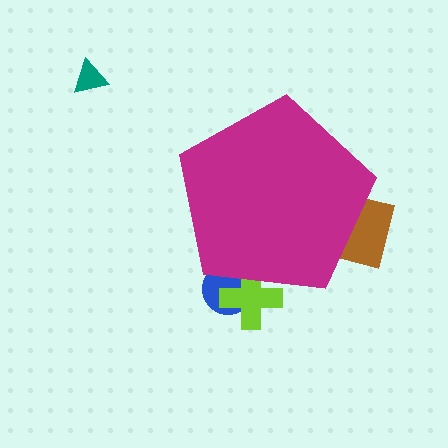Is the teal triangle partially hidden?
No, the teal triangle is fully visible.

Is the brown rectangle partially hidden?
Yes, the brown rectangle is partially hidden behind the magenta pentagon.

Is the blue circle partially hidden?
Yes, the blue circle is partially hidden behind the magenta pentagon.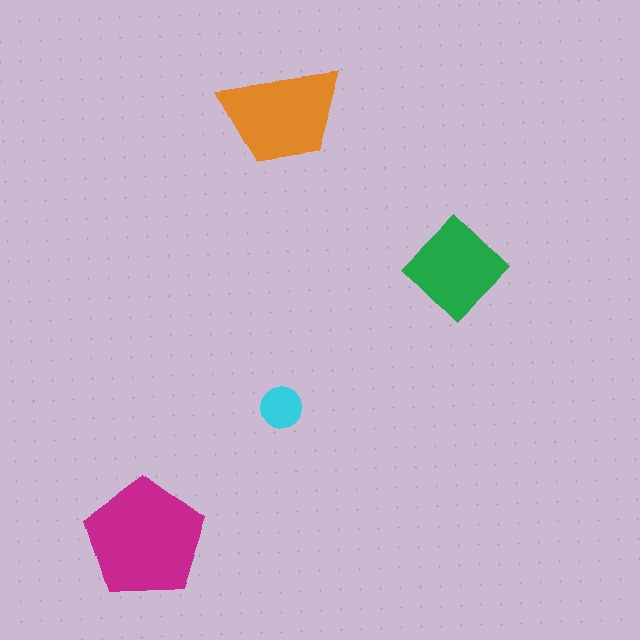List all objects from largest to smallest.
The magenta pentagon, the orange trapezoid, the green diamond, the cyan circle.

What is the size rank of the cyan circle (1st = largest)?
4th.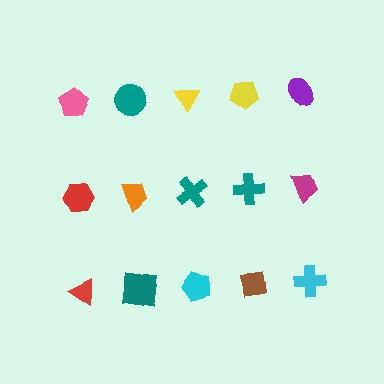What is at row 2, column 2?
An orange trapezoid.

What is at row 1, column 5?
A purple ellipse.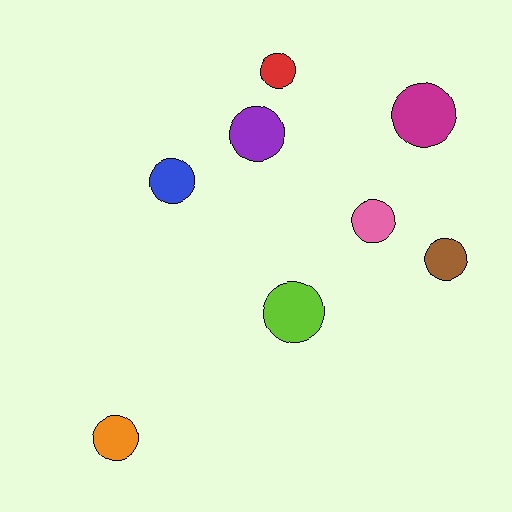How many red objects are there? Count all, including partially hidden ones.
There is 1 red object.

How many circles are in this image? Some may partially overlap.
There are 8 circles.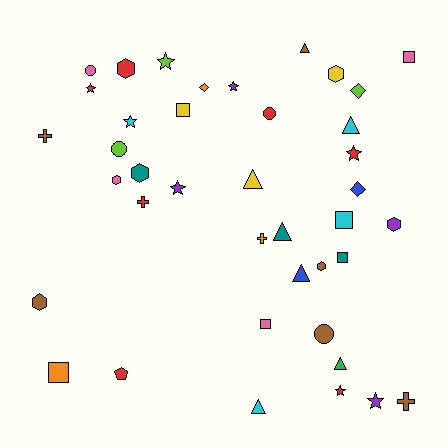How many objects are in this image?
There are 40 objects.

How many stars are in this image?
There are 8 stars.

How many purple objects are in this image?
There are 4 purple objects.